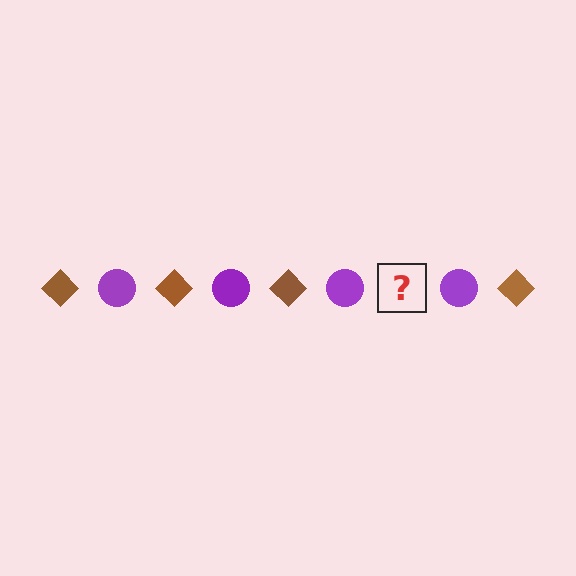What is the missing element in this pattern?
The missing element is a brown diamond.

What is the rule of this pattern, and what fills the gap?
The rule is that the pattern alternates between brown diamond and purple circle. The gap should be filled with a brown diamond.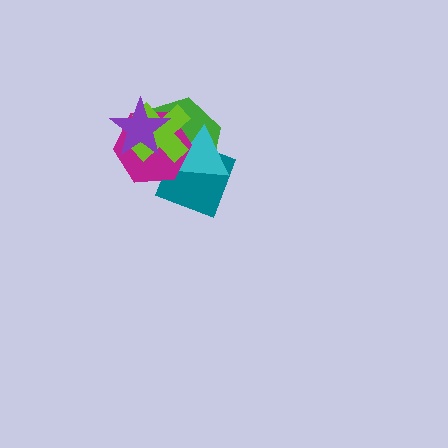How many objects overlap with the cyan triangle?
4 objects overlap with the cyan triangle.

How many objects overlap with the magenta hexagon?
5 objects overlap with the magenta hexagon.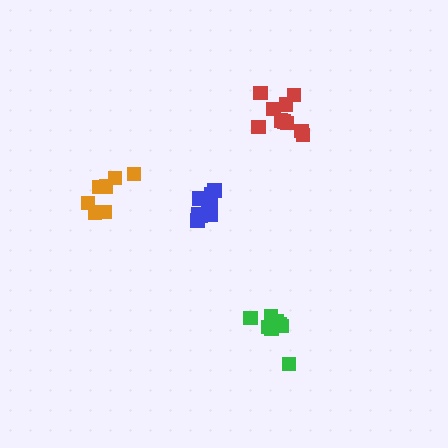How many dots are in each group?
Group 1: 8 dots, Group 2: 7 dots, Group 3: 9 dots, Group 4: 10 dots (34 total).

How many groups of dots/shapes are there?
There are 4 groups.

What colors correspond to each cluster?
The clusters are colored: green, orange, blue, red.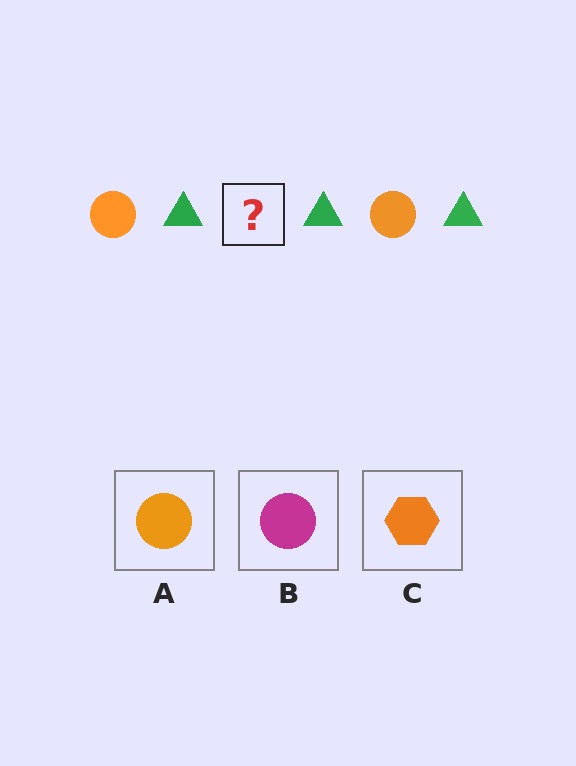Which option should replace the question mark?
Option A.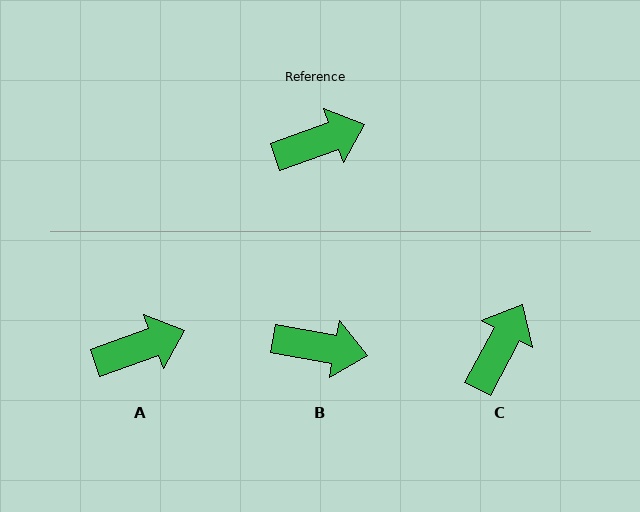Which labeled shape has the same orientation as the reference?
A.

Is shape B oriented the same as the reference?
No, it is off by about 30 degrees.